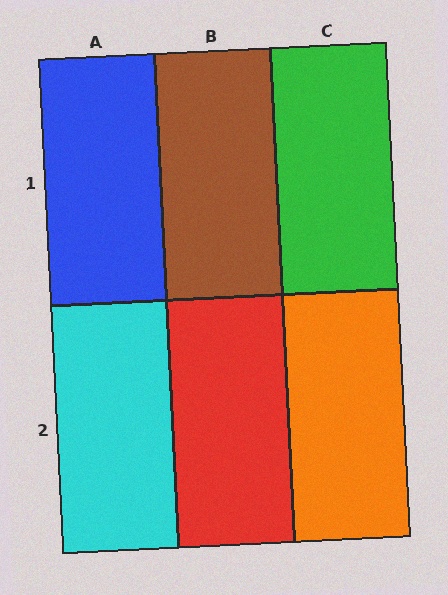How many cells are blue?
1 cell is blue.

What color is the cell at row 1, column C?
Green.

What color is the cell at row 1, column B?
Brown.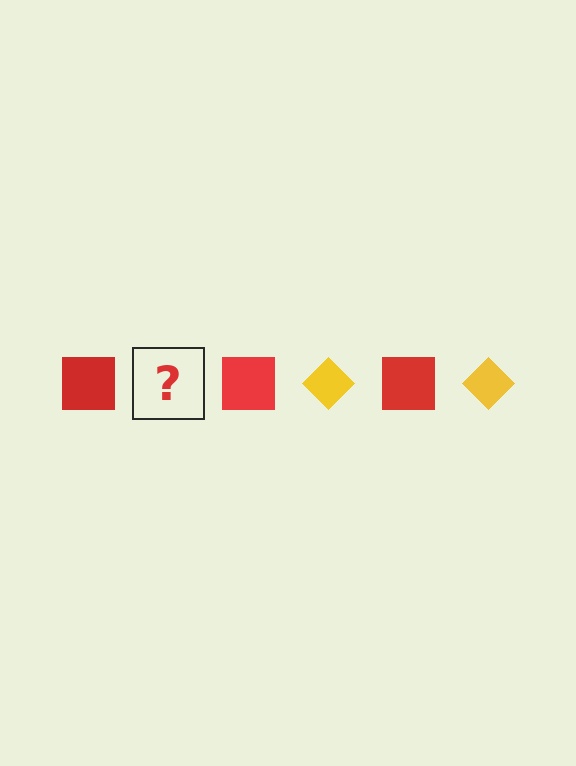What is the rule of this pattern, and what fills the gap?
The rule is that the pattern alternates between red square and yellow diamond. The gap should be filled with a yellow diamond.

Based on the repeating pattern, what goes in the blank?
The blank should be a yellow diamond.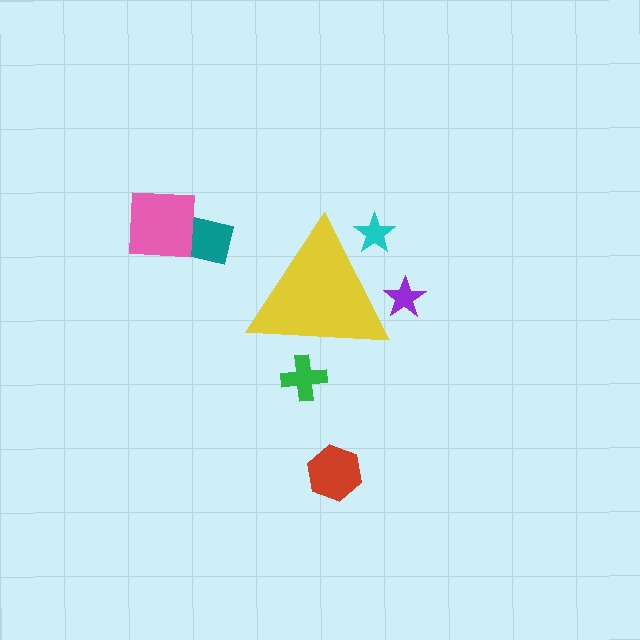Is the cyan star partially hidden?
Yes, the cyan star is partially hidden behind the yellow triangle.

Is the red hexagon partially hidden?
No, the red hexagon is fully visible.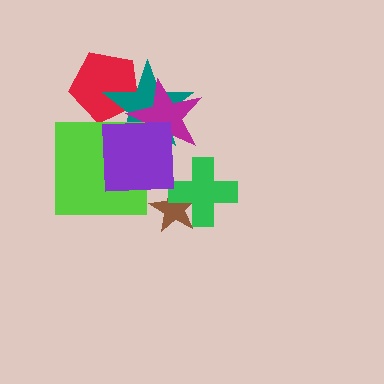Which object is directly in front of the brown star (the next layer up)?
The green cross is directly in front of the brown star.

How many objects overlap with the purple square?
5 objects overlap with the purple square.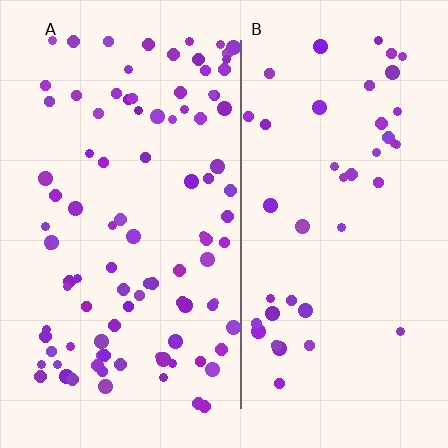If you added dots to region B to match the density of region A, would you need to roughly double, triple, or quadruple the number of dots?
Approximately double.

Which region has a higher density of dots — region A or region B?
A (the left).